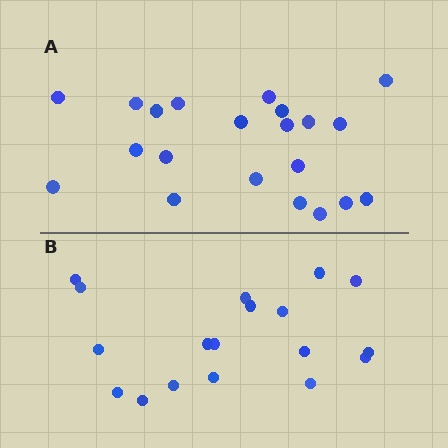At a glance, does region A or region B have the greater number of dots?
Region A (the top region) has more dots.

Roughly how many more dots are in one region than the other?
Region A has just a few more — roughly 2 or 3 more dots than region B.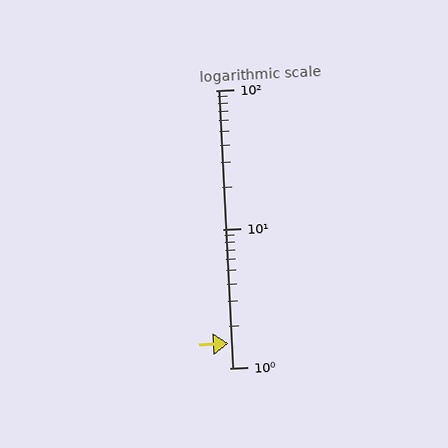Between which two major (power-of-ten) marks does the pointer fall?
The pointer is between 1 and 10.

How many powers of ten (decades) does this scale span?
The scale spans 2 decades, from 1 to 100.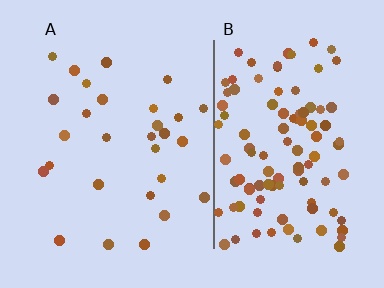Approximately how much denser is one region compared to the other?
Approximately 3.9× — region B over region A.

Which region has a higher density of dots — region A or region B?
B (the right).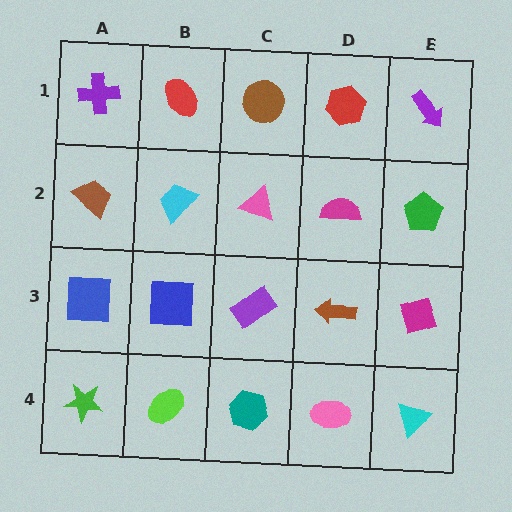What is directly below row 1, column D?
A magenta semicircle.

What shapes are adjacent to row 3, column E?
A green pentagon (row 2, column E), a cyan triangle (row 4, column E), a brown arrow (row 3, column D).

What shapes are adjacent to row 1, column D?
A magenta semicircle (row 2, column D), a brown circle (row 1, column C), a purple arrow (row 1, column E).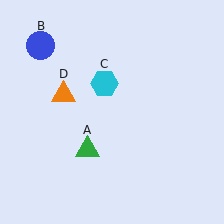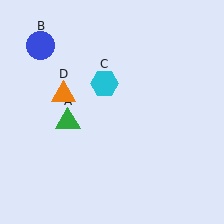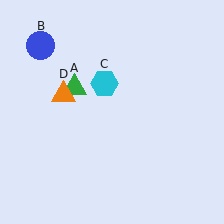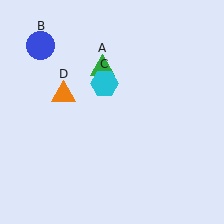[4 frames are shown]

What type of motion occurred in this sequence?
The green triangle (object A) rotated clockwise around the center of the scene.